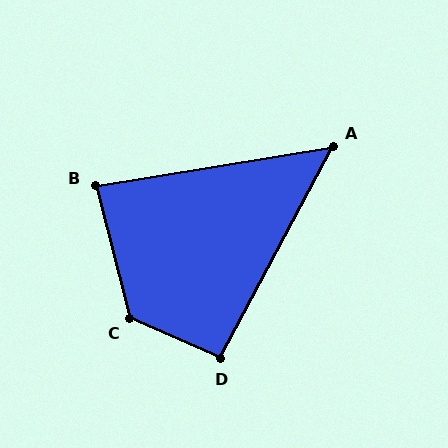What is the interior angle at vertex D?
Approximately 95 degrees (approximately right).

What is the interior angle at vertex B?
Approximately 85 degrees (approximately right).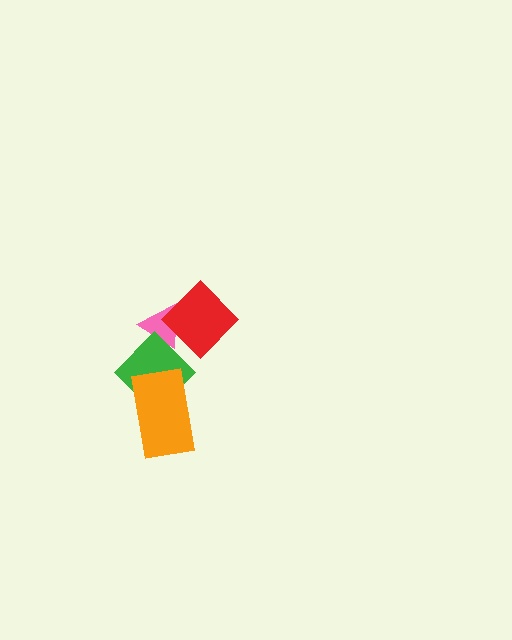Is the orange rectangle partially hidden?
No, no other shape covers it.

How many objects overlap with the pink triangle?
2 objects overlap with the pink triangle.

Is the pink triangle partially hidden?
Yes, it is partially covered by another shape.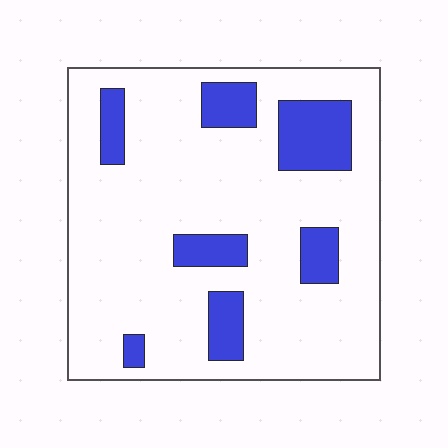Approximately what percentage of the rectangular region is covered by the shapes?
Approximately 20%.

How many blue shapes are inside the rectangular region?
7.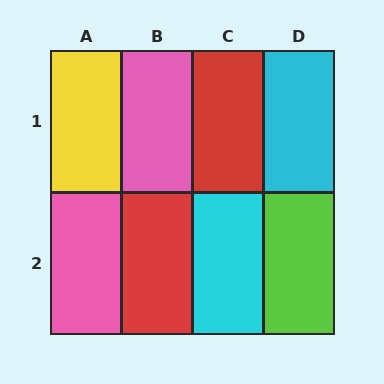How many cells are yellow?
1 cell is yellow.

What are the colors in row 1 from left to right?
Yellow, pink, red, cyan.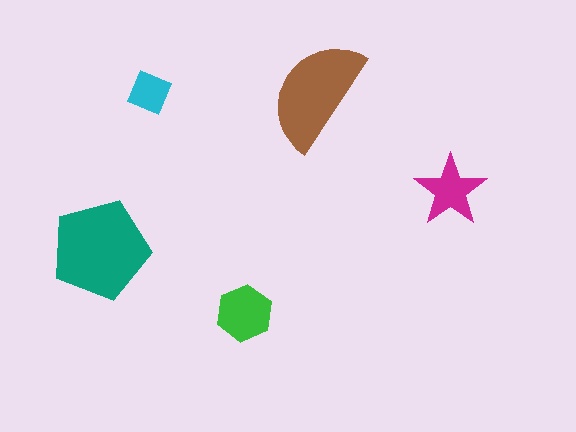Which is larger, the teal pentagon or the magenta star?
The teal pentagon.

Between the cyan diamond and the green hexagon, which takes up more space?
The green hexagon.